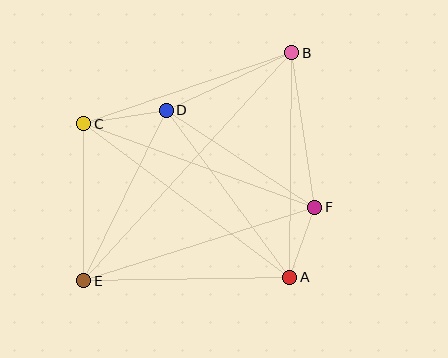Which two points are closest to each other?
Points A and F are closest to each other.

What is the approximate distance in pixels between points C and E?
The distance between C and E is approximately 157 pixels.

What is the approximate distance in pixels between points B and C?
The distance between B and C is approximately 219 pixels.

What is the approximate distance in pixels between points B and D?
The distance between B and D is approximately 138 pixels.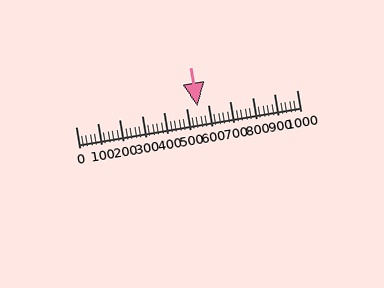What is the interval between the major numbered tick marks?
The major tick marks are spaced 100 units apart.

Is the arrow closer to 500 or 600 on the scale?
The arrow is closer to 600.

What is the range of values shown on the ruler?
The ruler shows values from 0 to 1000.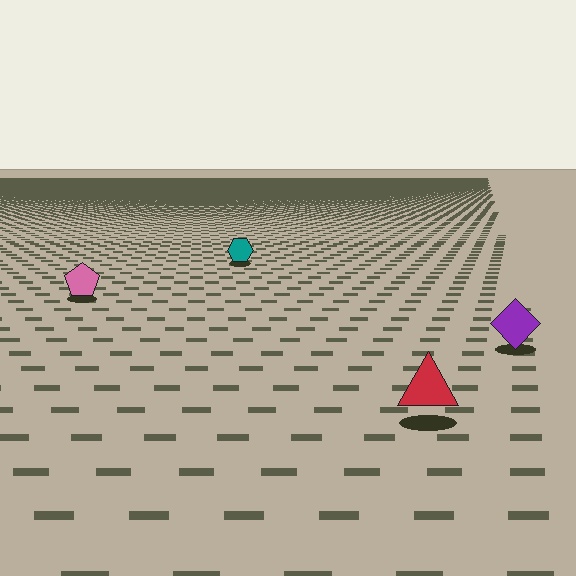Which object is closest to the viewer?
The red triangle is closest. The texture marks near it are larger and more spread out.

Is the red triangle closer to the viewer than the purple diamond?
Yes. The red triangle is closer — you can tell from the texture gradient: the ground texture is coarser near it.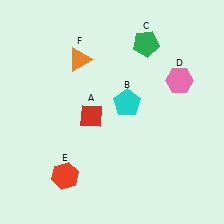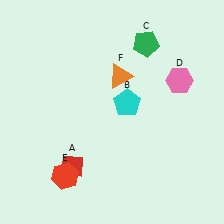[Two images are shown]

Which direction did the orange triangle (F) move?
The orange triangle (F) moved right.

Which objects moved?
The objects that moved are: the red diamond (A), the orange triangle (F).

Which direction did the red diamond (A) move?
The red diamond (A) moved down.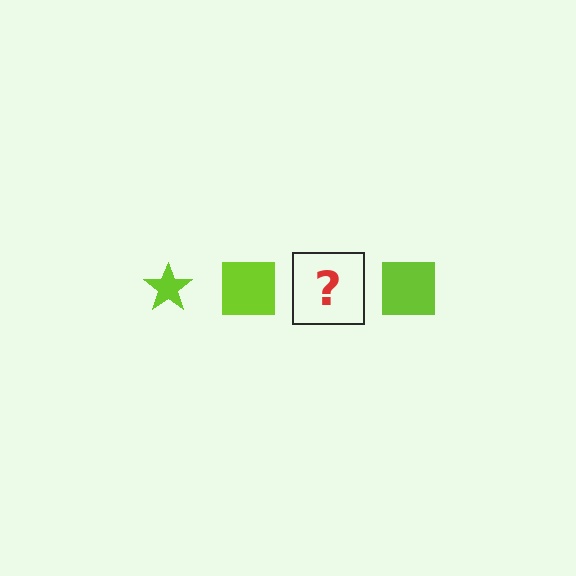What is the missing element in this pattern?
The missing element is a lime star.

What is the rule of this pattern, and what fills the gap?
The rule is that the pattern cycles through star, square shapes in lime. The gap should be filled with a lime star.